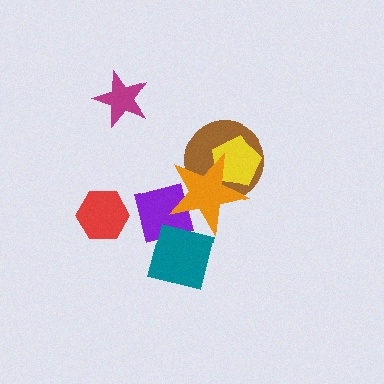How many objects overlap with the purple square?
2 objects overlap with the purple square.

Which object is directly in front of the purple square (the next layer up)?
The teal square is directly in front of the purple square.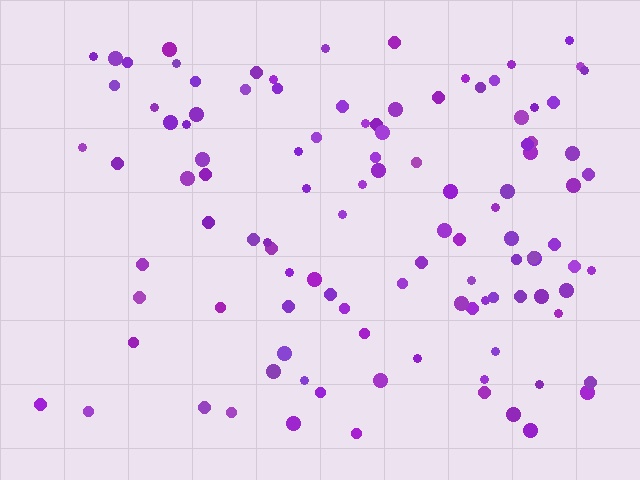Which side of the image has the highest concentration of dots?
The right.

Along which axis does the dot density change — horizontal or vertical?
Horizontal.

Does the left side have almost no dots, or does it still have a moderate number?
Still a moderate number, just noticeably fewer than the right.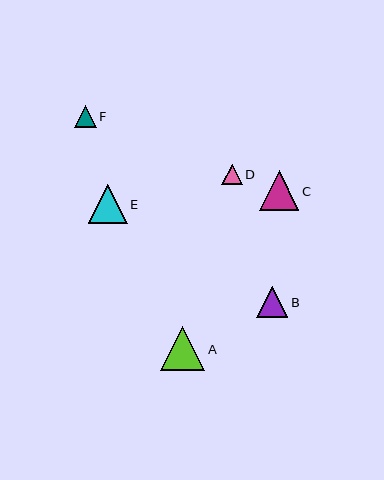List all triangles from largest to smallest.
From largest to smallest: A, C, E, B, F, D.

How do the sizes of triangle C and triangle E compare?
Triangle C and triangle E are approximately the same size.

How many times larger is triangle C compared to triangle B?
Triangle C is approximately 1.3 times the size of triangle B.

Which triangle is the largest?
Triangle A is the largest with a size of approximately 44 pixels.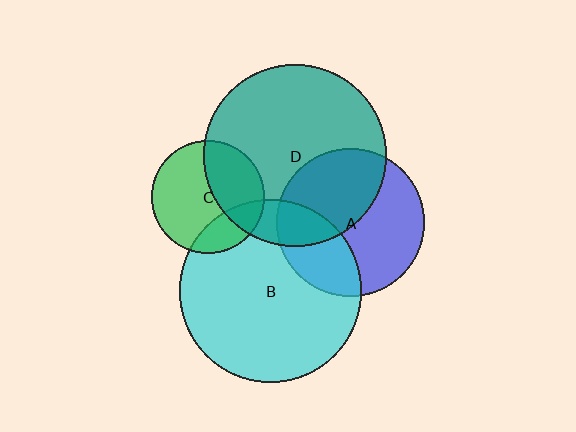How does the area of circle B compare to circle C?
Approximately 2.6 times.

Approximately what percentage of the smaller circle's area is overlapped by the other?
Approximately 40%.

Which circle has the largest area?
Circle B (cyan).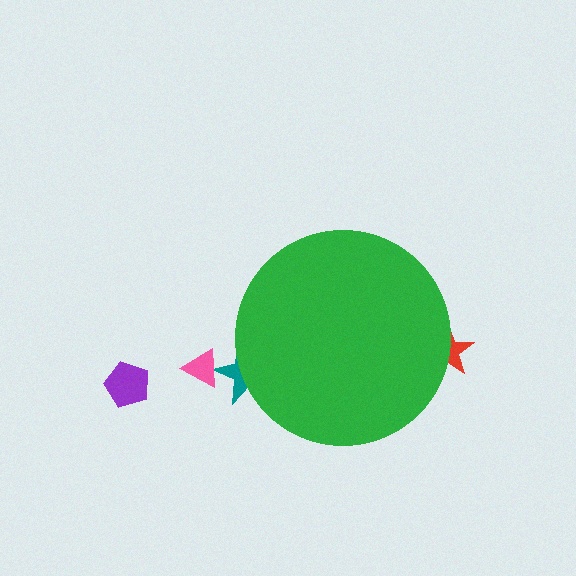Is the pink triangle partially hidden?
No, the pink triangle is fully visible.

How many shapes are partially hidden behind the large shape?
2 shapes are partially hidden.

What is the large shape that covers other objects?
A green circle.